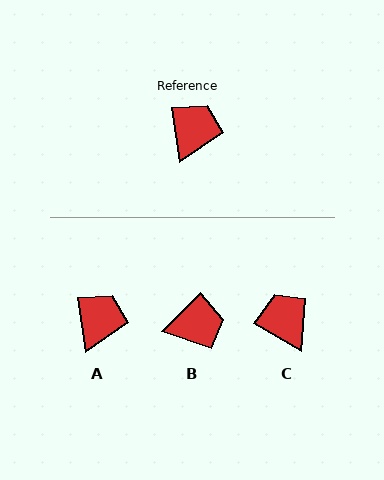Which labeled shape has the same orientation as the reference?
A.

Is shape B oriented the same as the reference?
No, it is off by about 54 degrees.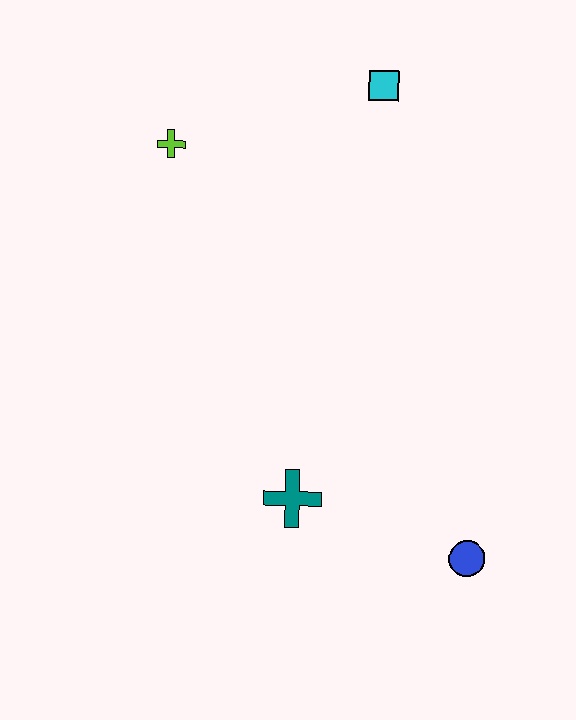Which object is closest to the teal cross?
The blue circle is closest to the teal cross.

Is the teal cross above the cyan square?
No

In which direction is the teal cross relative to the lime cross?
The teal cross is below the lime cross.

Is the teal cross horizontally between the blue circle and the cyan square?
No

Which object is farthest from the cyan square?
The blue circle is farthest from the cyan square.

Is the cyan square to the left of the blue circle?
Yes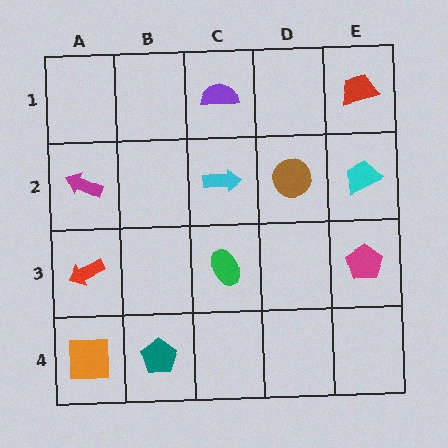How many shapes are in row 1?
2 shapes.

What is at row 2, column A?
A magenta arrow.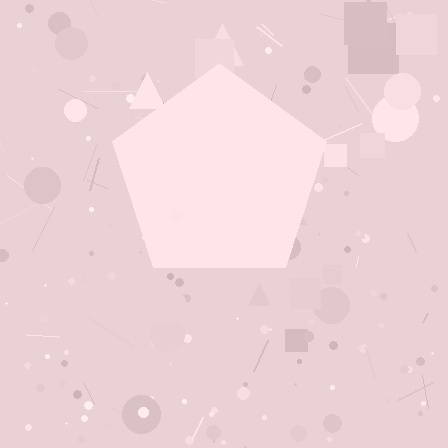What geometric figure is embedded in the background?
A pentagon is embedded in the background.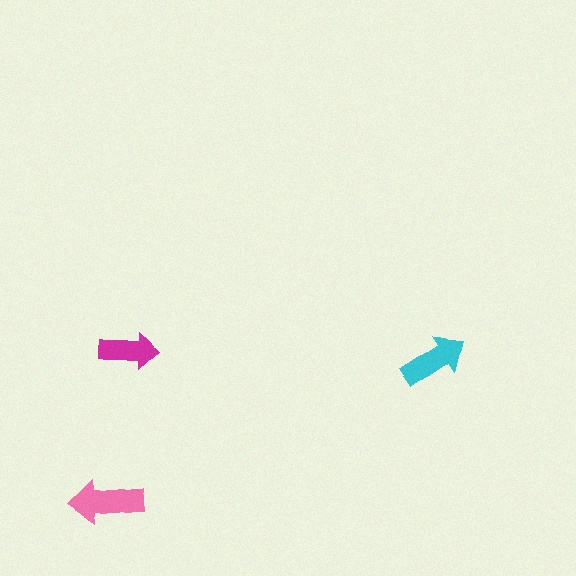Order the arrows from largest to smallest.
the pink one, the cyan one, the magenta one.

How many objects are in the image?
There are 3 objects in the image.